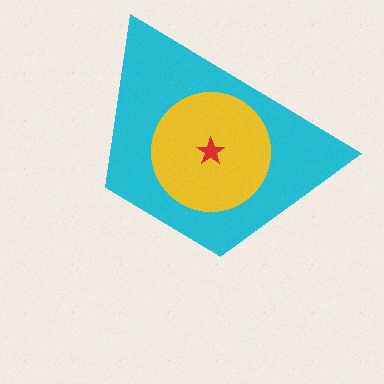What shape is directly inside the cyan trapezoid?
The yellow circle.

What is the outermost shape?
The cyan trapezoid.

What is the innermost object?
The red star.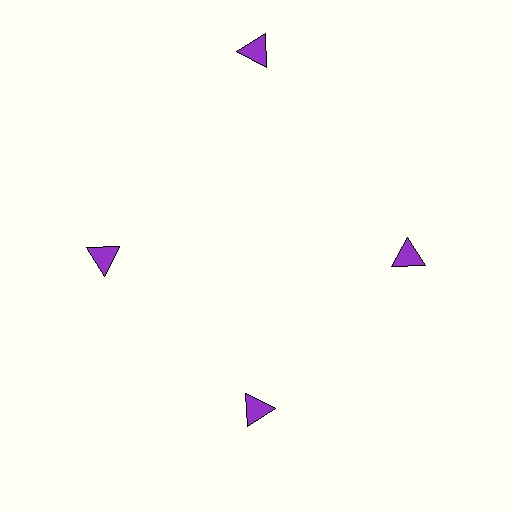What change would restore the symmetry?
The symmetry would be restored by moving it inward, back onto the ring so that all 4 triangles sit at equal angles and equal distance from the center.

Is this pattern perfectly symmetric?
No. The 4 purple triangles are arranged in a ring, but one element near the 12 o'clock position is pushed outward from the center, breaking the 4-fold rotational symmetry.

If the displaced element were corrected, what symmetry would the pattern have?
It would have 4-fold rotational symmetry — the pattern would map onto itself every 90 degrees.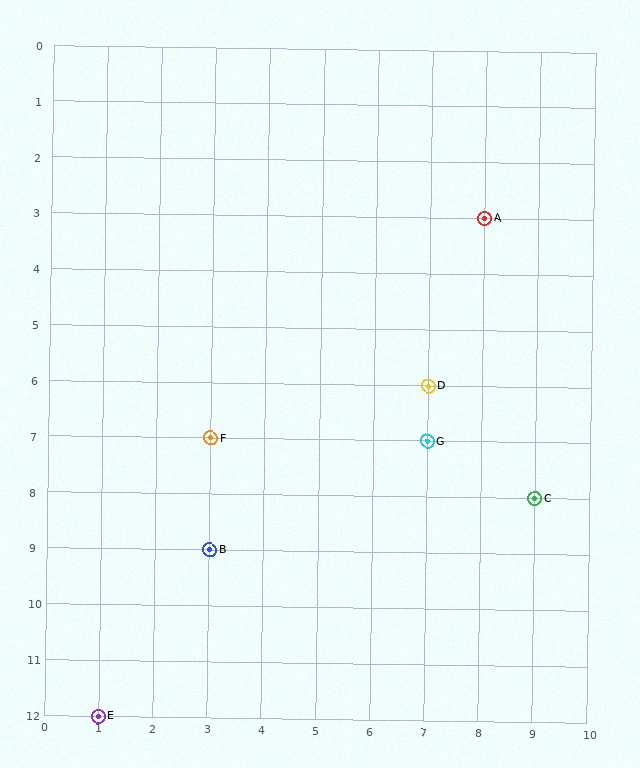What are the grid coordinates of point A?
Point A is at grid coordinates (8, 3).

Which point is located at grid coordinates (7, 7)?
Point G is at (7, 7).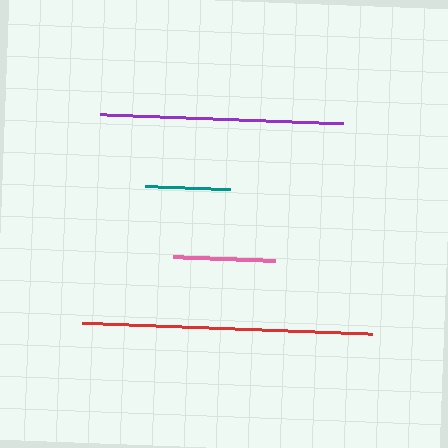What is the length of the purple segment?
The purple segment is approximately 243 pixels long.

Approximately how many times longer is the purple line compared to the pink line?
The purple line is approximately 2.4 times the length of the pink line.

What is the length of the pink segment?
The pink segment is approximately 101 pixels long.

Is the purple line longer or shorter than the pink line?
The purple line is longer than the pink line.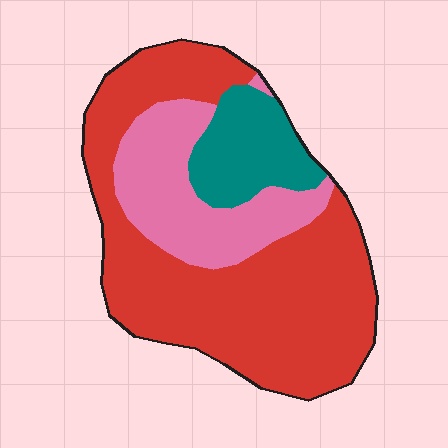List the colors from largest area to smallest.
From largest to smallest: red, pink, teal.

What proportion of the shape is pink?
Pink takes up between a sixth and a third of the shape.